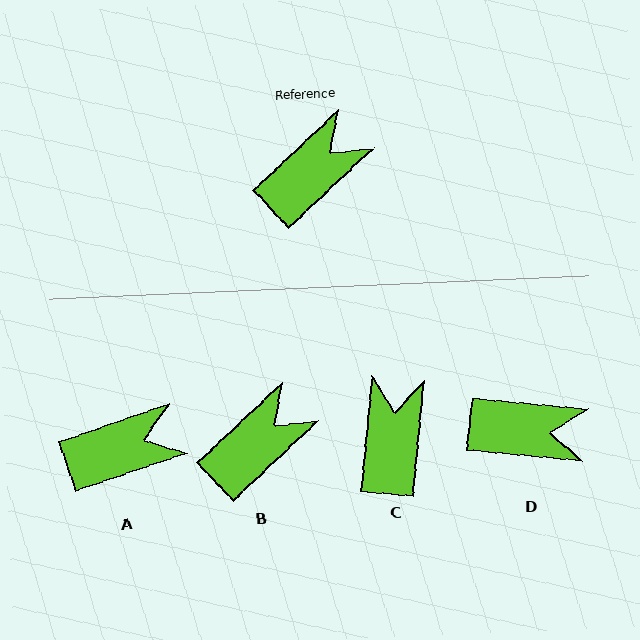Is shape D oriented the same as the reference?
No, it is off by about 49 degrees.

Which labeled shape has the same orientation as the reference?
B.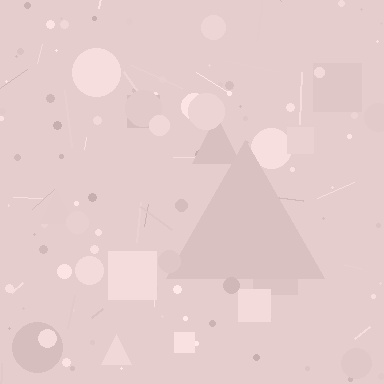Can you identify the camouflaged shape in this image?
The camouflaged shape is a triangle.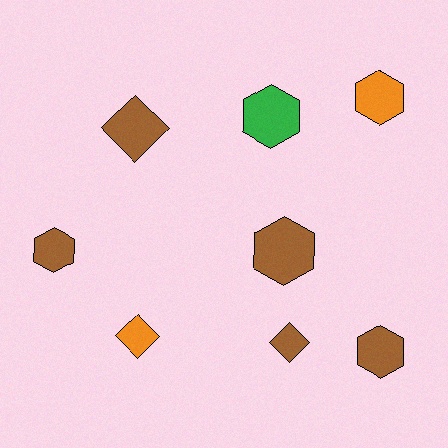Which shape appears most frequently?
Hexagon, with 5 objects.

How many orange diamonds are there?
There is 1 orange diamond.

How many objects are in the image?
There are 8 objects.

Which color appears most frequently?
Brown, with 5 objects.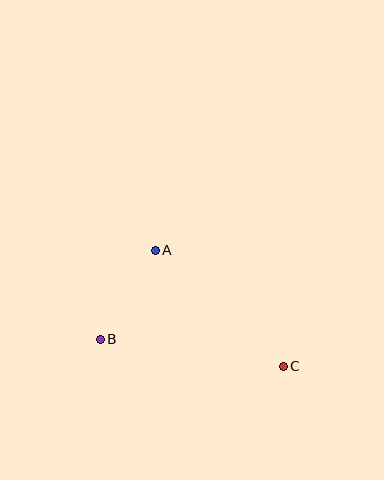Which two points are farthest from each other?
Points B and C are farthest from each other.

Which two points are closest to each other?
Points A and B are closest to each other.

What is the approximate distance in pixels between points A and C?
The distance between A and C is approximately 173 pixels.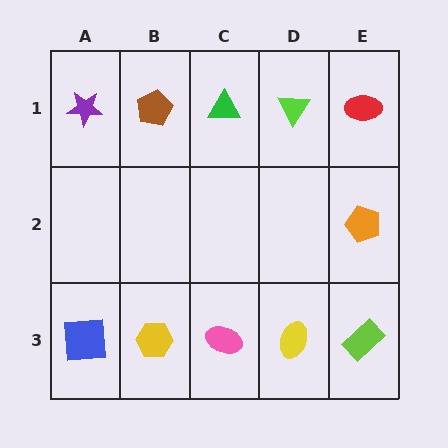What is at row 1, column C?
A green triangle.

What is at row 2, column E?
An orange pentagon.